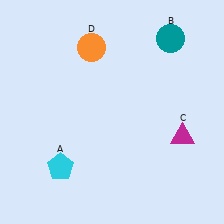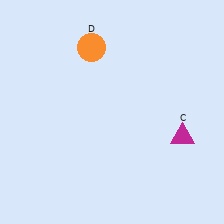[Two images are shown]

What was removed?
The teal circle (B), the cyan pentagon (A) were removed in Image 2.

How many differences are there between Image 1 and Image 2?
There are 2 differences between the two images.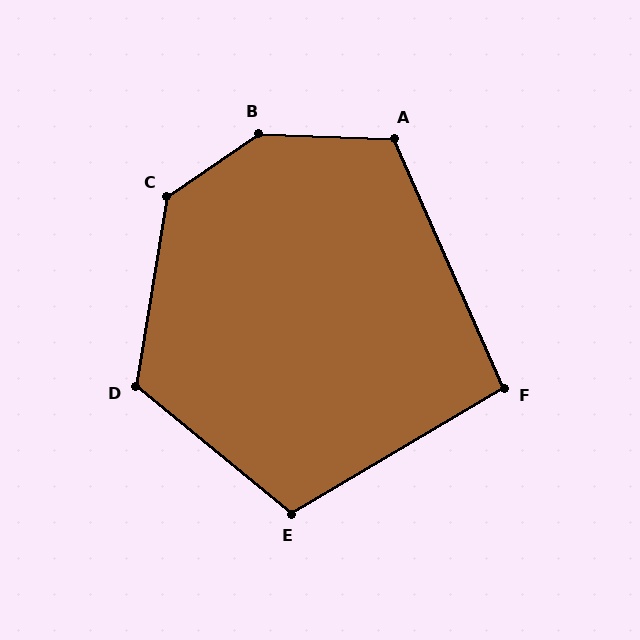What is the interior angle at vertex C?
Approximately 134 degrees (obtuse).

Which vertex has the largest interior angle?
B, at approximately 143 degrees.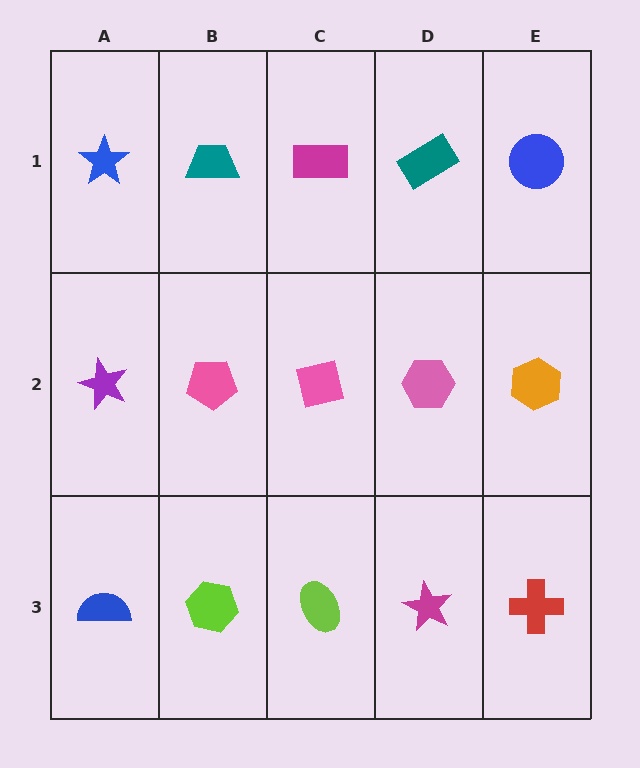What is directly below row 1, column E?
An orange hexagon.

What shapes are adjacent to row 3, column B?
A pink pentagon (row 2, column B), a blue semicircle (row 3, column A), a lime ellipse (row 3, column C).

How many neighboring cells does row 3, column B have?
3.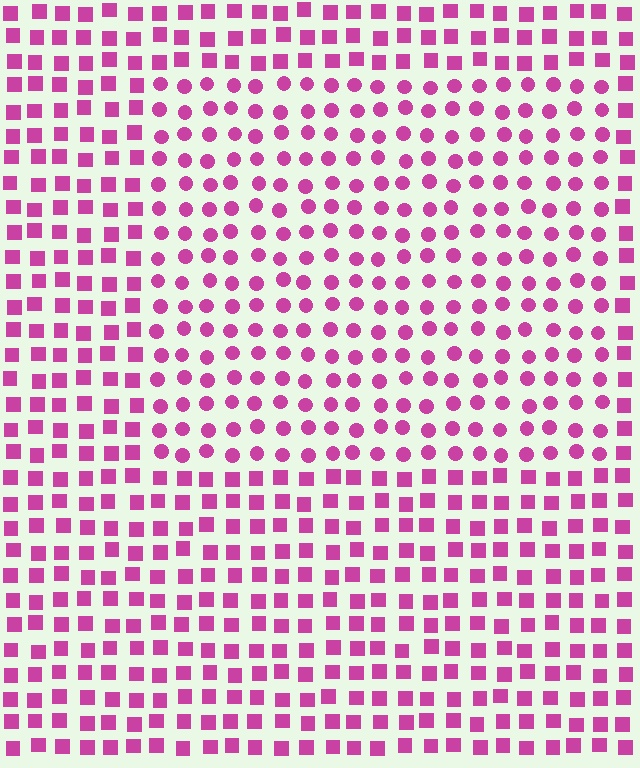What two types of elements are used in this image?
The image uses circles inside the rectangle region and squares outside it.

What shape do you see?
I see a rectangle.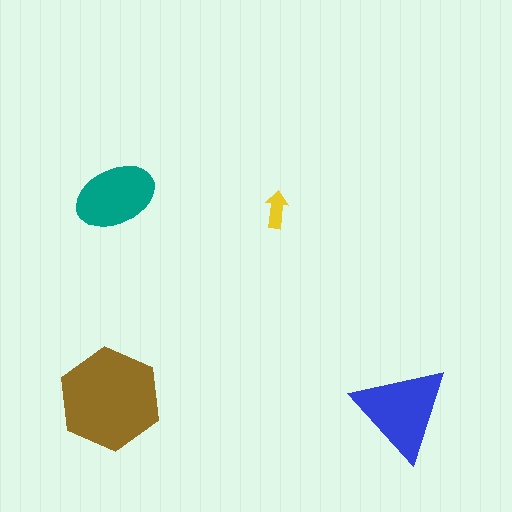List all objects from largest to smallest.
The brown hexagon, the blue triangle, the teal ellipse, the yellow arrow.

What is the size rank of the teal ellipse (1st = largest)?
3rd.